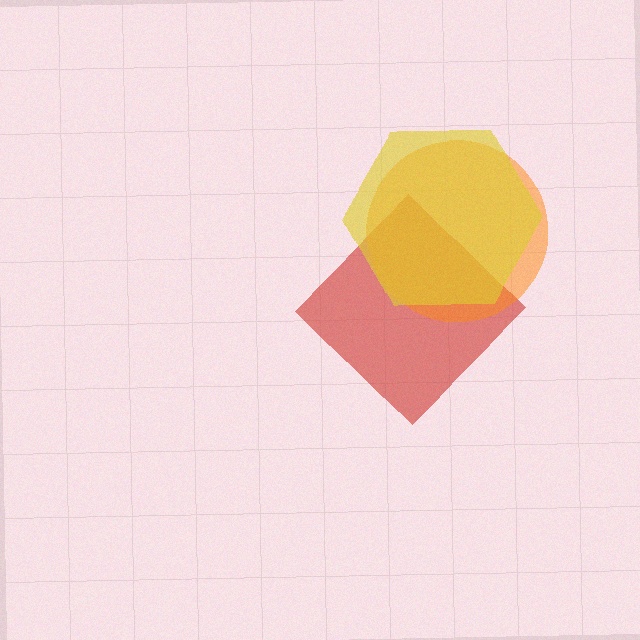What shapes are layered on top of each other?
The layered shapes are: a red diamond, an orange circle, a yellow hexagon.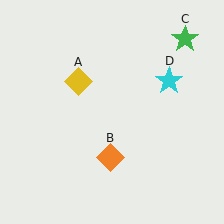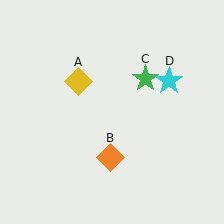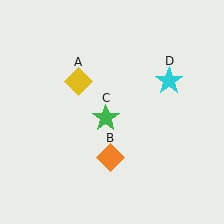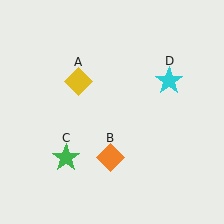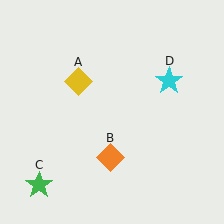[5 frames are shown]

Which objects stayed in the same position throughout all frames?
Yellow diamond (object A) and orange diamond (object B) and cyan star (object D) remained stationary.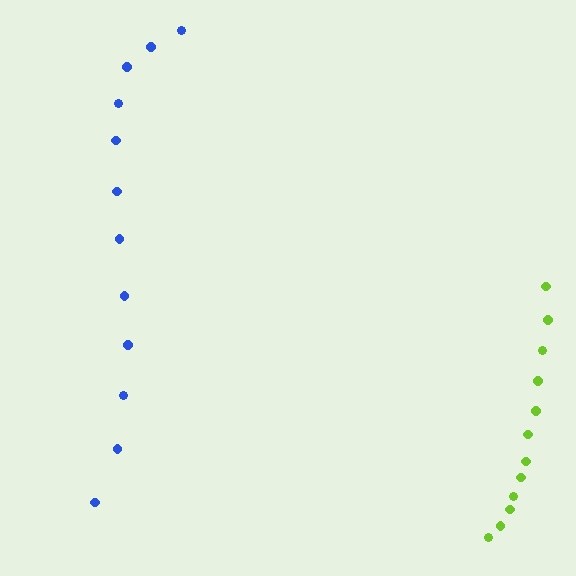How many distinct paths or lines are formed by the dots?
There are 2 distinct paths.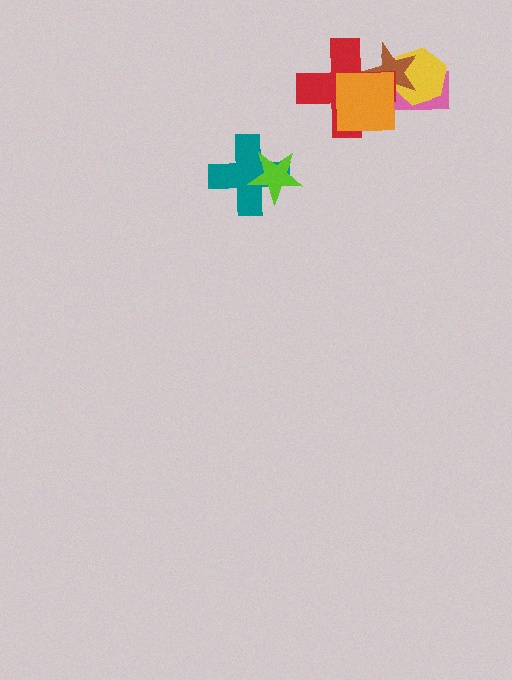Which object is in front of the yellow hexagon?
The brown star is in front of the yellow hexagon.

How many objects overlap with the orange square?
2 objects overlap with the orange square.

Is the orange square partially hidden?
No, no other shape covers it.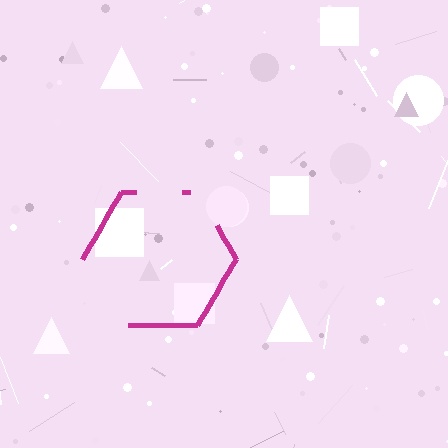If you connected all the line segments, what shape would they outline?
They would outline a hexagon.